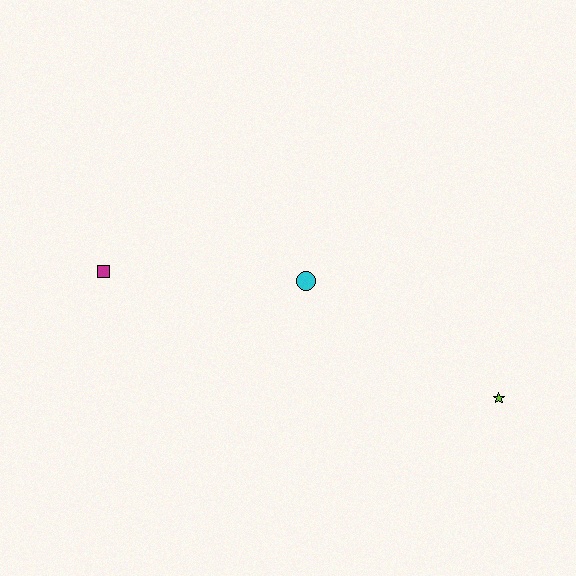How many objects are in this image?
There are 3 objects.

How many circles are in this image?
There is 1 circle.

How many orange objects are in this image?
There are no orange objects.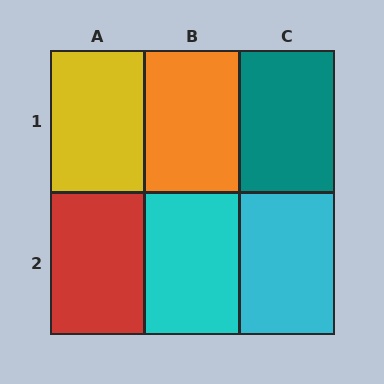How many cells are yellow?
1 cell is yellow.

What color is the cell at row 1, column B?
Orange.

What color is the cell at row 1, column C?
Teal.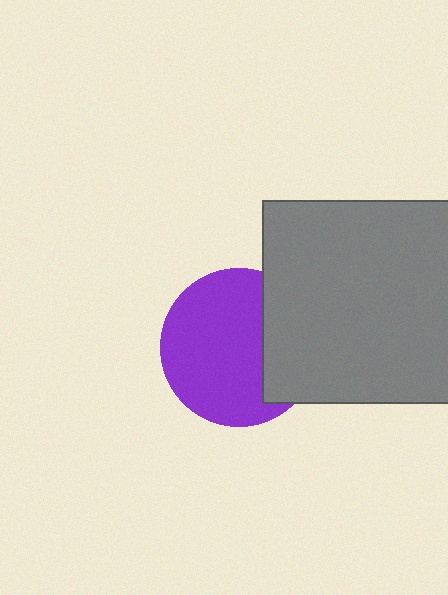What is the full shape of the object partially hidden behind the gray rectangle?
The partially hidden object is a purple circle.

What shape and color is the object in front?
The object in front is a gray rectangle.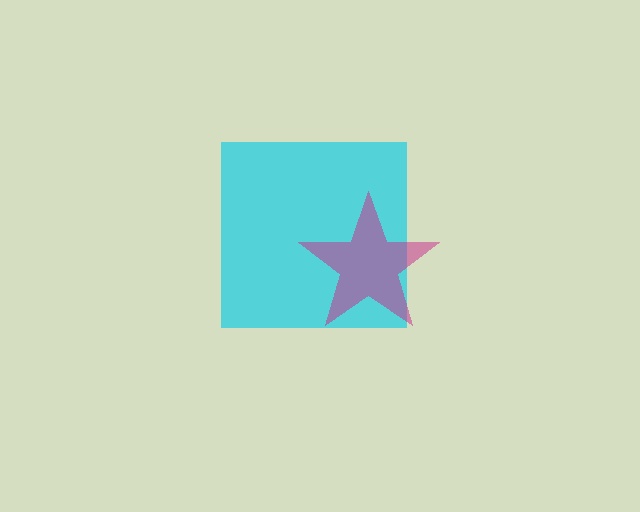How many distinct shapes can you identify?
There are 2 distinct shapes: a cyan square, a magenta star.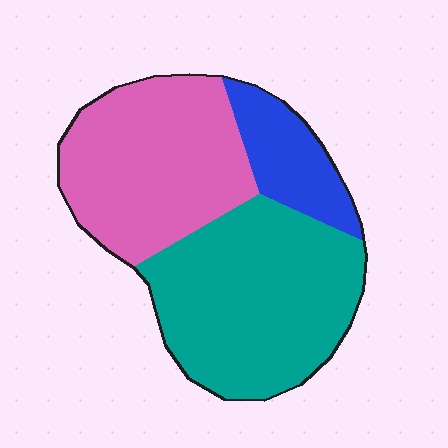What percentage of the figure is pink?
Pink takes up about two fifths (2/5) of the figure.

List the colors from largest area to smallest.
From largest to smallest: teal, pink, blue.